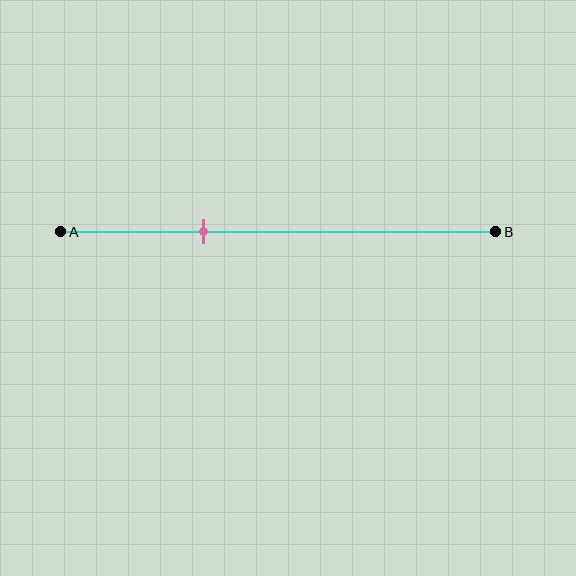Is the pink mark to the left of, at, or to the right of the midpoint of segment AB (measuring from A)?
The pink mark is to the left of the midpoint of segment AB.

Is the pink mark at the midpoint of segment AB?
No, the mark is at about 35% from A, not at the 50% midpoint.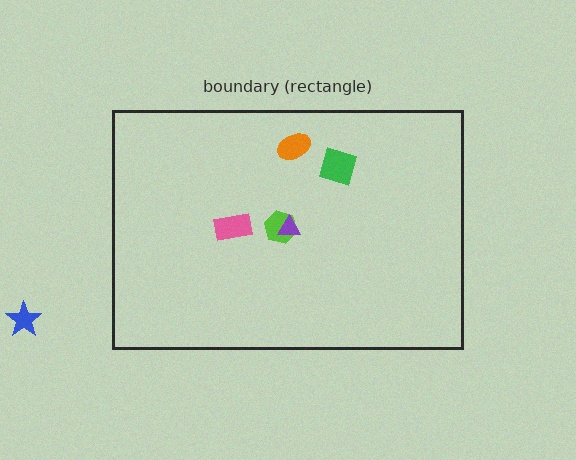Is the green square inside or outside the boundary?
Inside.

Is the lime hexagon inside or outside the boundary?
Inside.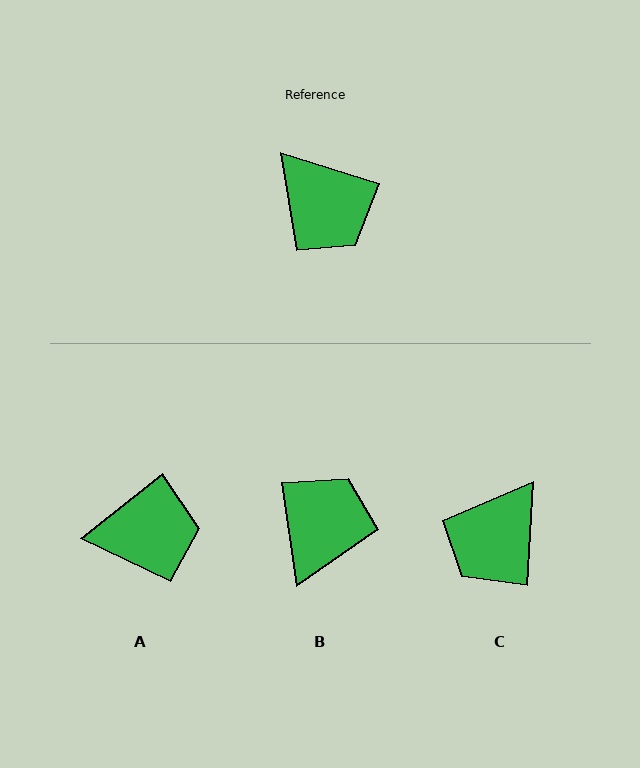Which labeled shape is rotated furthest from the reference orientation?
B, about 115 degrees away.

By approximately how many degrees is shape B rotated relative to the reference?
Approximately 115 degrees counter-clockwise.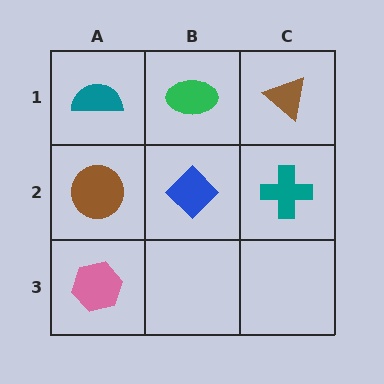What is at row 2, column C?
A teal cross.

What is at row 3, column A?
A pink hexagon.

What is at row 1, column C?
A brown triangle.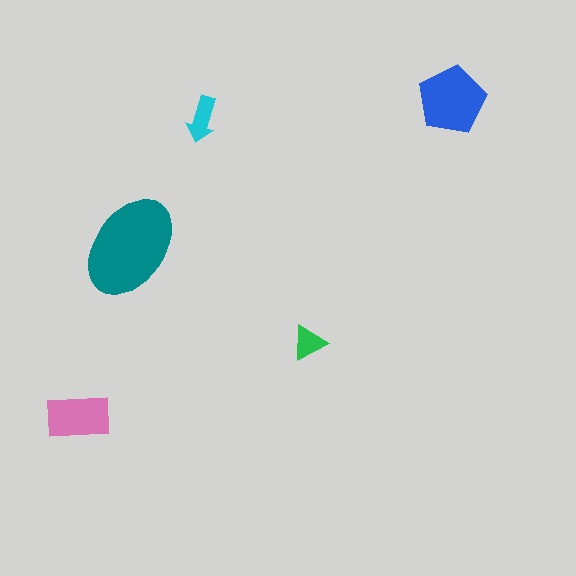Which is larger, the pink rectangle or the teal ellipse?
The teal ellipse.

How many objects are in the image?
There are 5 objects in the image.